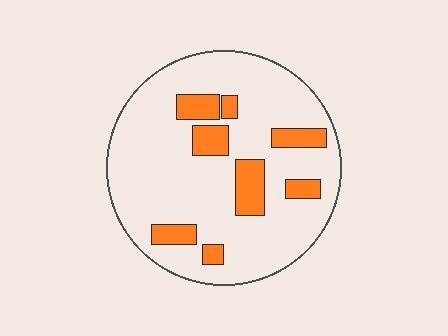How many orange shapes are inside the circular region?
8.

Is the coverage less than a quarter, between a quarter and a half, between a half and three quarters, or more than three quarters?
Less than a quarter.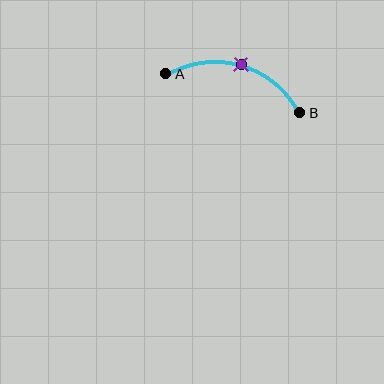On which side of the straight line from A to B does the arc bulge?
The arc bulges above the straight line connecting A and B.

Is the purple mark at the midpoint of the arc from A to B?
Yes. The purple mark lies on the arc at equal arc-length from both A and B — it is the arc midpoint.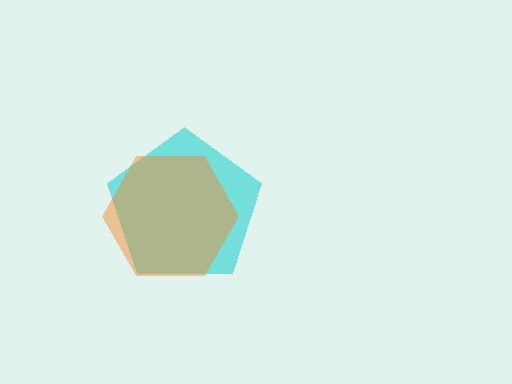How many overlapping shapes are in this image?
There are 2 overlapping shapes in the image.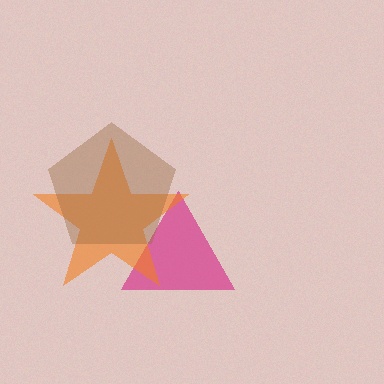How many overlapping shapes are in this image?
There are 3 overlapping shapes in the image.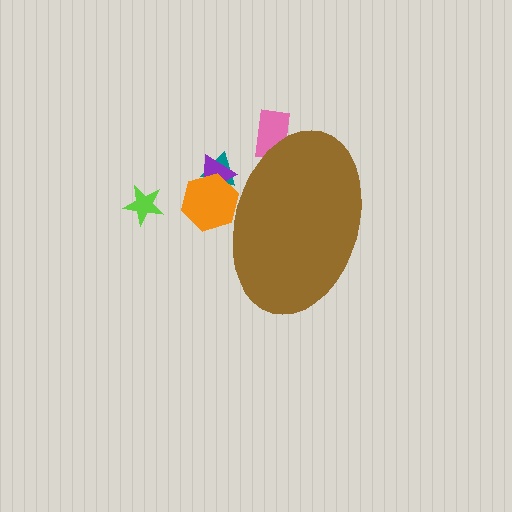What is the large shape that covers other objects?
A brown ellipse.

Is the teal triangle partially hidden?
Yes, the teal triangle is partially hidden behind the brown ellipse.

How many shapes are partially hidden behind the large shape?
4 shapes are partially hidden.